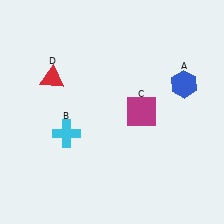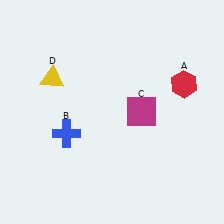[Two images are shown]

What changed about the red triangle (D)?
In Image 1, D is red. In Image 2, it changed to yellow.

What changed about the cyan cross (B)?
In Image 1, B is cyan. In Image 2, it changed to blue.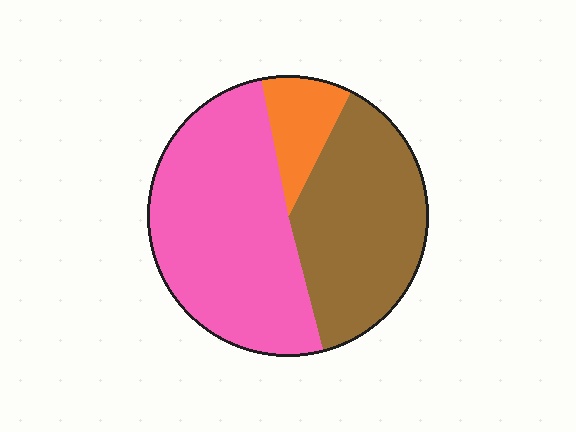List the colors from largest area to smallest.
From largest to smallest: pink, brown, orange.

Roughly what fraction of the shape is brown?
Brown takes up between a third and a half of the shape.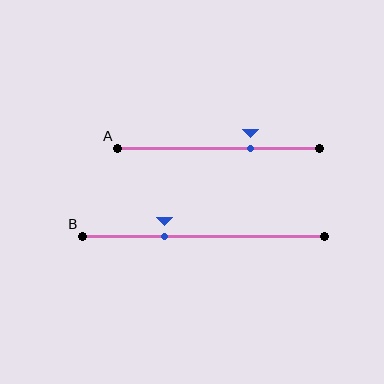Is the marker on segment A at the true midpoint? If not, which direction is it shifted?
No, the marker on segment A is shifted to the right by about 16% of the segment length.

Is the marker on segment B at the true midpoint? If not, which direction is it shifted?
No, the marker on segment B is shifted to the left by about 16% of the segment length.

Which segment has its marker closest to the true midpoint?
Segment A has its marker closest to the true midpoint.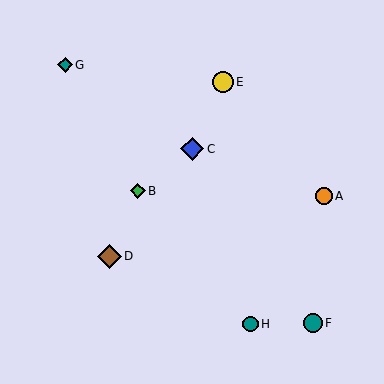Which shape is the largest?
The brown diamond (labeled D) is the largest.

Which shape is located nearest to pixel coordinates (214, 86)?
The yellow circle (labeled E) at (223, 82) is nearest to that location.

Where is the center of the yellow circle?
The center of the yellow circle is at (223, 82).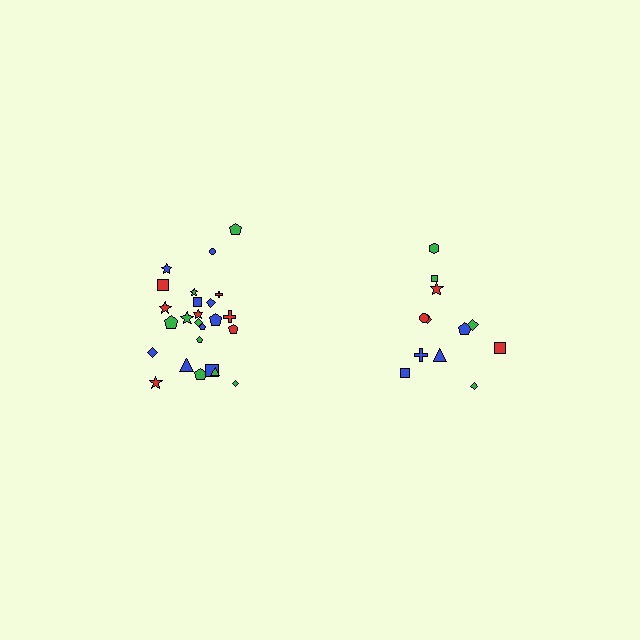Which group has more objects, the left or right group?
The left group.